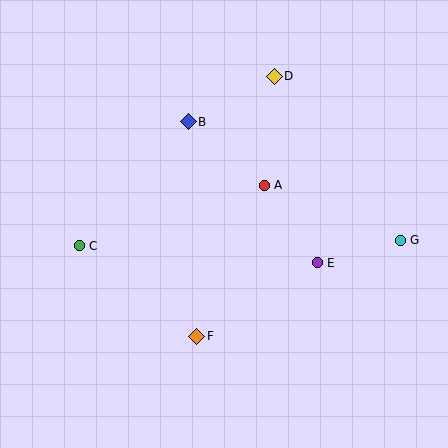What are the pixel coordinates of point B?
Point B is at (188, 122).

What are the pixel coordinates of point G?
Point G is at (400, 240).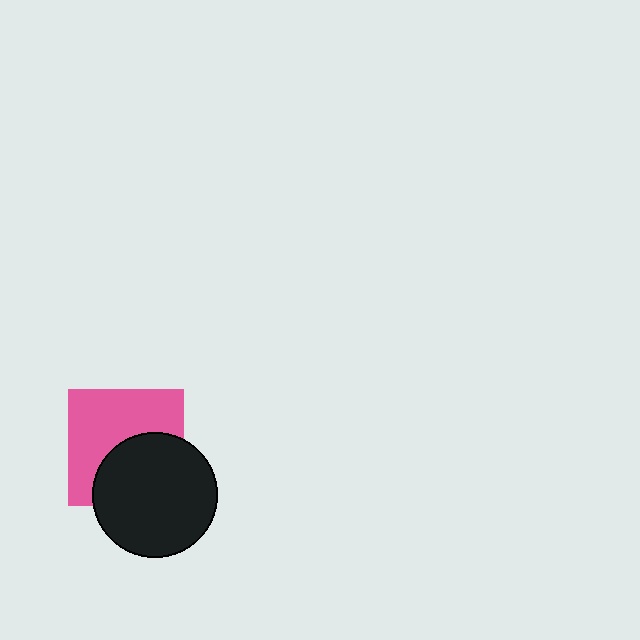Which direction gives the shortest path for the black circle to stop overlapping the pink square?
Moving down gives the shortest separation.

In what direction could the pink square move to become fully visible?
The pink square could move up. That would shift it out from behind the black circle entirely.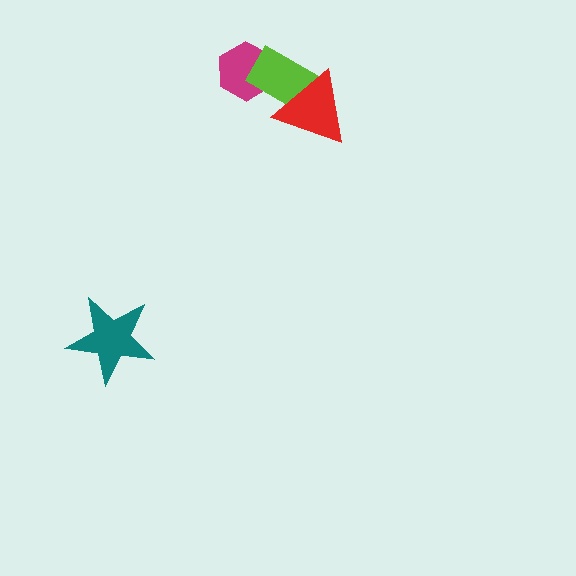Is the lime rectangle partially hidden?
Yes, it is partially covered by another shape.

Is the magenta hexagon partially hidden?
Yes, it is partially covered by another shape.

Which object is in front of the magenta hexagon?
The lime rectangle is in front of the magenta hexagon.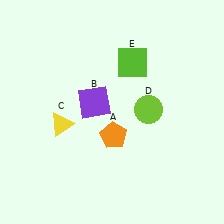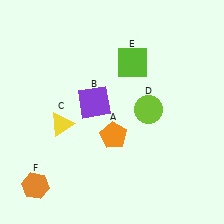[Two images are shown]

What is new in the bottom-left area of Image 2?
An orange hexagon (F) was added in the bottom-left area of Image 2.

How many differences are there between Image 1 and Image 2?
There is 1 difference between the two images.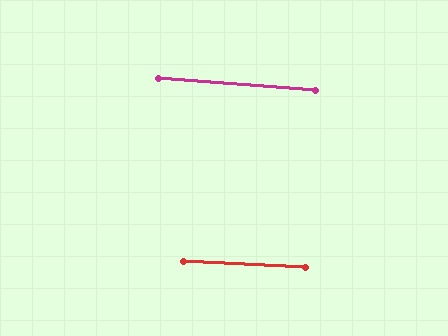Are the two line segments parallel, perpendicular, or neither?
Parallel — their directions differ by only 1.5°.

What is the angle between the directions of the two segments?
Approximately 1 degree.